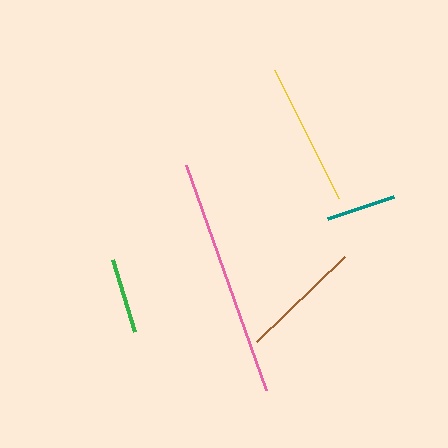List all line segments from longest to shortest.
From longest to shortest: pink, yellow, brown, green, teal.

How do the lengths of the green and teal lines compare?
The green and teal lines are approximately the same length.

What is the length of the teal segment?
The teal segment is approximately 70 pixels long.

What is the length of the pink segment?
The pink segment is approximately 239 pixels long.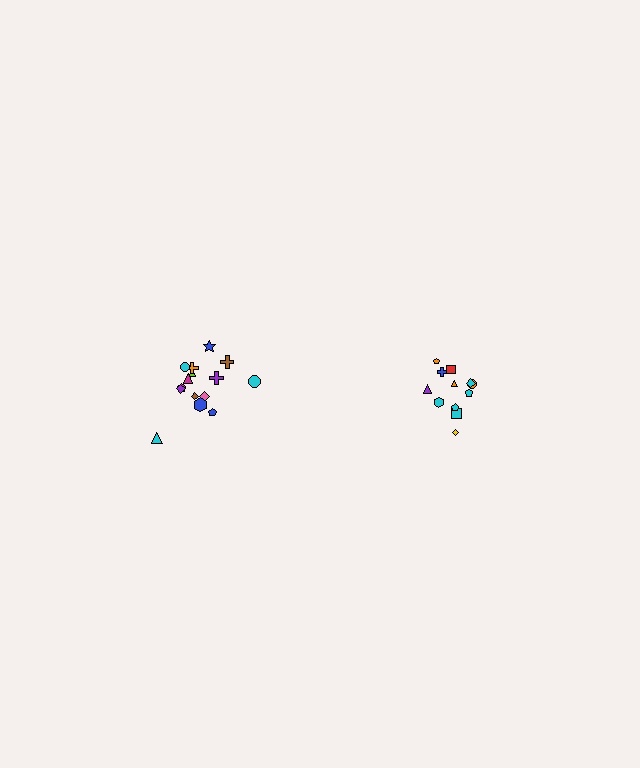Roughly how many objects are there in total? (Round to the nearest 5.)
Roughly 25 objects in total.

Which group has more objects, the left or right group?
The left group.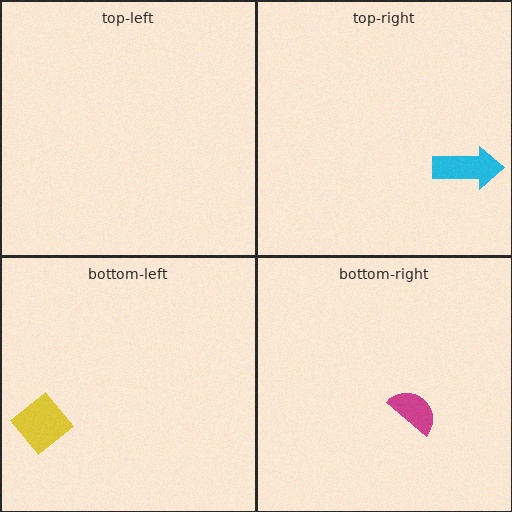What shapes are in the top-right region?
The cyan arrow.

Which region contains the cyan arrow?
The top-right region.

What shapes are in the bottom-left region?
The yellow diamond.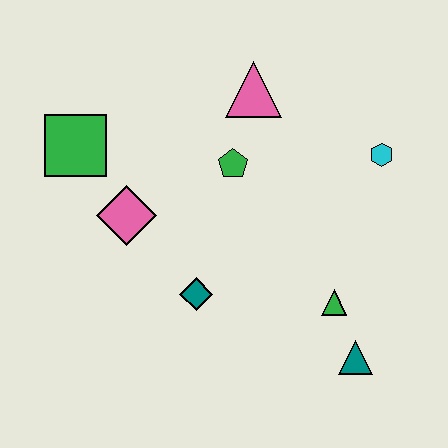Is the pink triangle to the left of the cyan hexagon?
Yes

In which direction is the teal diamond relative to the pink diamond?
The teal diamond is below the pink diamond.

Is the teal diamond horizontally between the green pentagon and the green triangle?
No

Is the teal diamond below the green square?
Yes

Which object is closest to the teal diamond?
The pink diamond is closest to the teal diamond.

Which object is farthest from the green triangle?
The green square is farthest from the green triangle.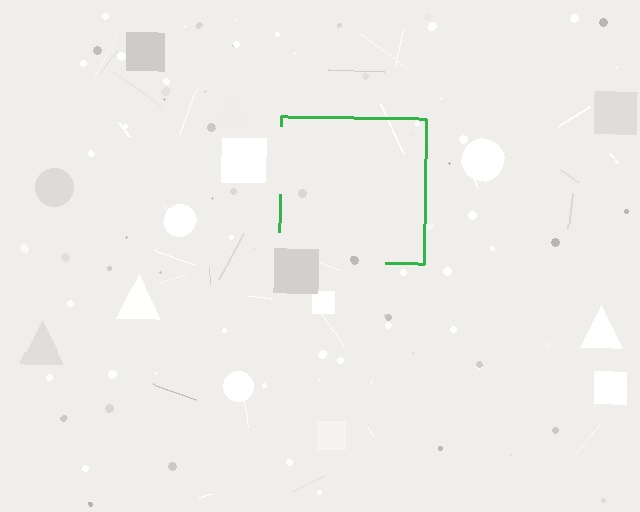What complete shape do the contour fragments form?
The contour fragments form a square.